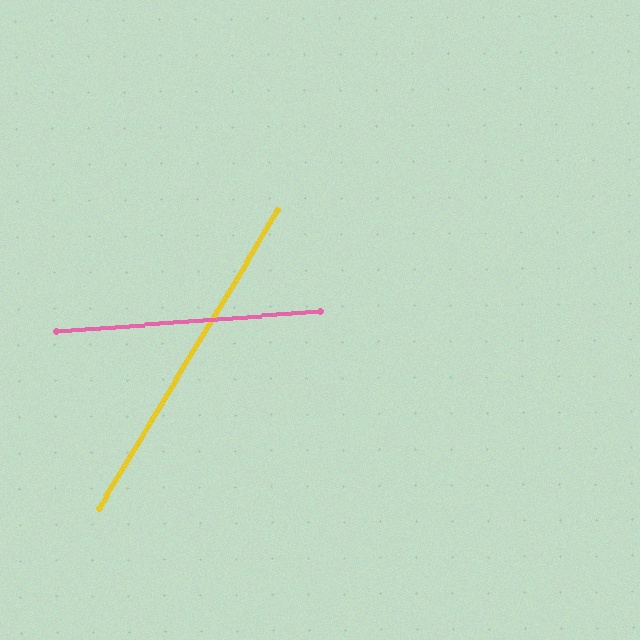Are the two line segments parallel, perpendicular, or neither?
Neither parallel nor perpendicular — they differ by about 55°.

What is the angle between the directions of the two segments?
Approximately 55 degrees.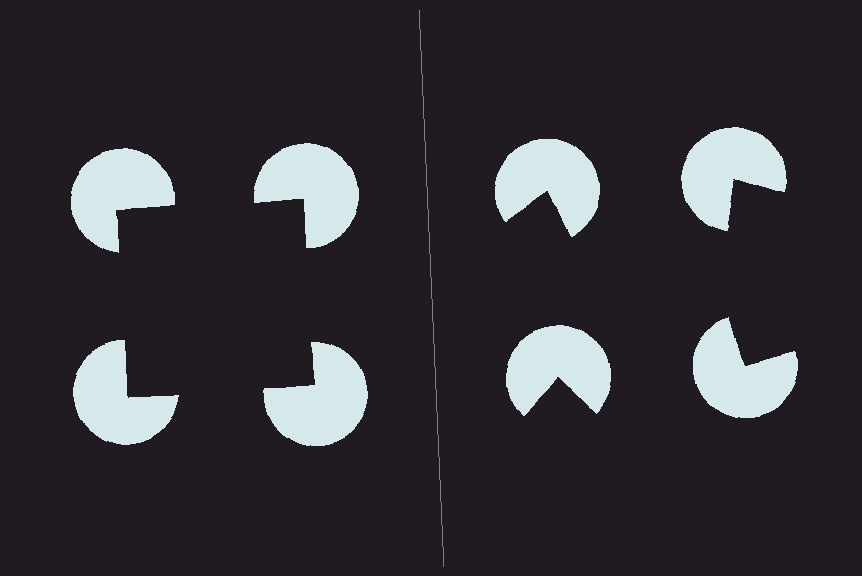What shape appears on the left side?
An illusory square.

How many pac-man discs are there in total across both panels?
8 — 4 on each side.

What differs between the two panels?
The pac-man discs are positioned identically on both sides; only the wedge orientations differ. On the left they align to a square; on the right they are misaligned.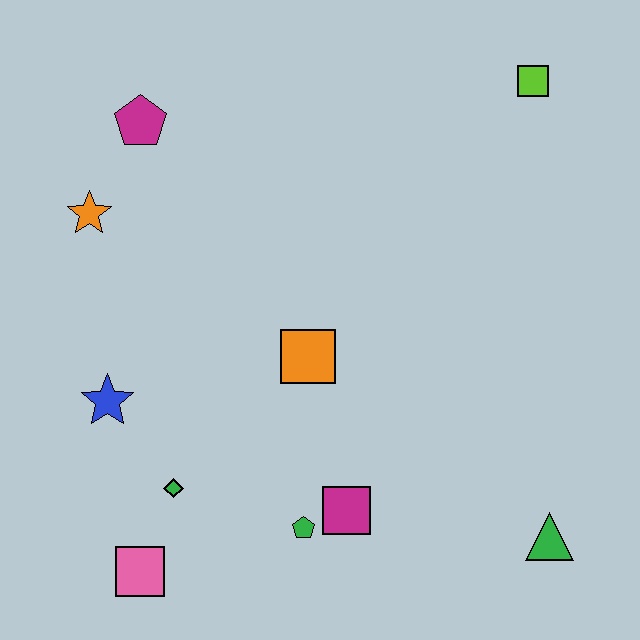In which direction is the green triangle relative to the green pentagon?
The green triangle is to the right of the green pentagon.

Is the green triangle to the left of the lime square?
No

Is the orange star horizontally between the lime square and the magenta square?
No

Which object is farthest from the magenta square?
The lime square is farthest from the magenta square.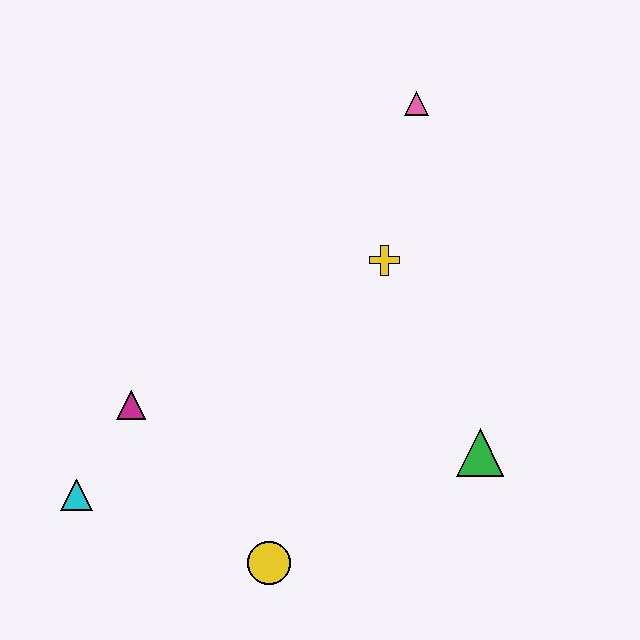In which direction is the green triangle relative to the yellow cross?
The green triangle is below the yellow cross.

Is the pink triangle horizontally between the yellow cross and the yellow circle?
No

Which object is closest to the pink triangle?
The yellow cross is closest to the pink triangle.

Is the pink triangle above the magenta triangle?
Yes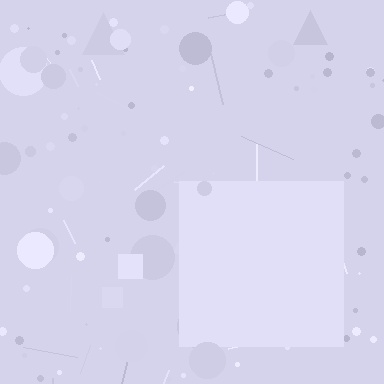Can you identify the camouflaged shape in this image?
The camouflaged shape is a square.